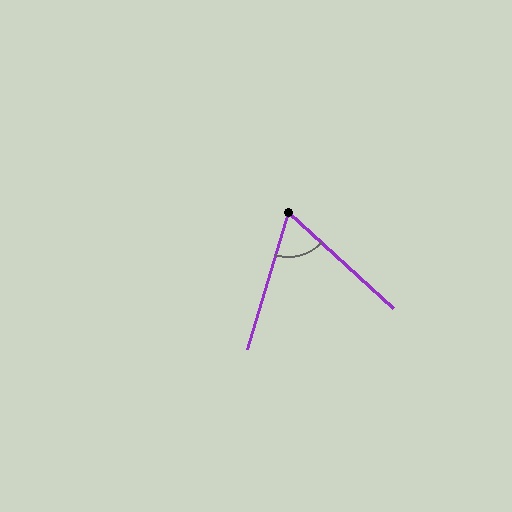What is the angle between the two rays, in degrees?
Approximately 64 degrees.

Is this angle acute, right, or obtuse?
It is acute.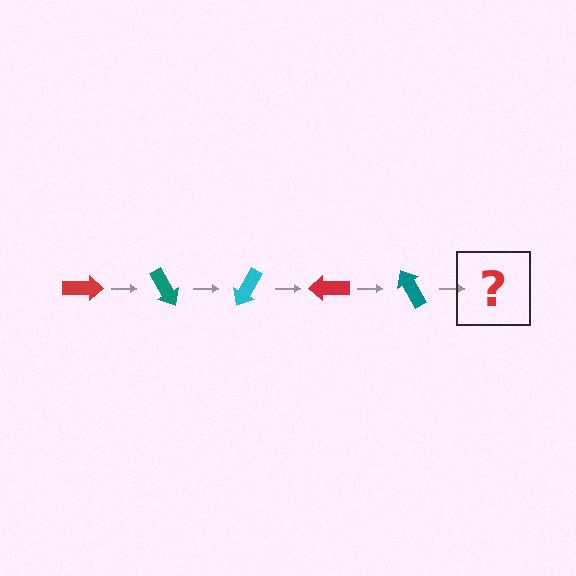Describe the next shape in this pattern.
It should be a cyan arrow, rotated 300 degrees from the start.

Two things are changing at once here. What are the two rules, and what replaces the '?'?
The two rules are that it rotates 60 degrees each step and the color cycles through red, teal, and cyan. The '?' should be a cyan arrow, rotated 300 degrees from the start.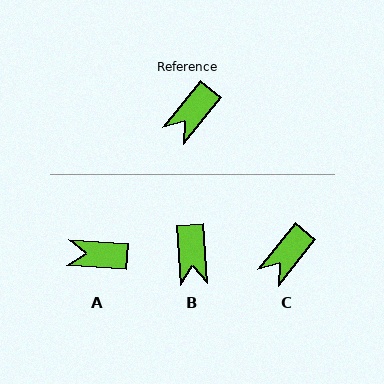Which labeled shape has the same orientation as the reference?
C.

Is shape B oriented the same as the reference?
No, it is off by about 43 degrees.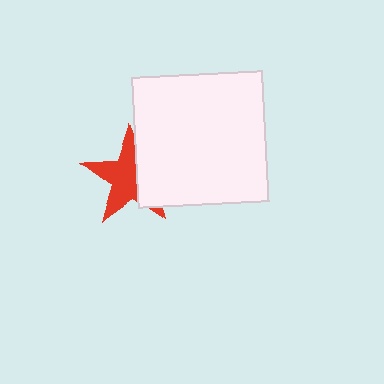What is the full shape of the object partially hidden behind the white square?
The partially hidden object is a red star.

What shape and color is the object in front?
The object in front is a white square.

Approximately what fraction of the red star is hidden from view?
Roughly 38% of the red star is hidden behind the white square.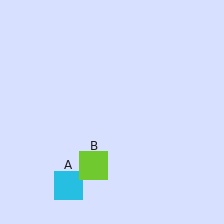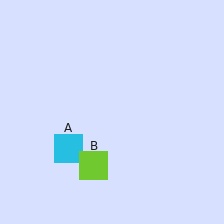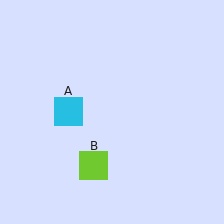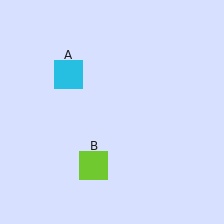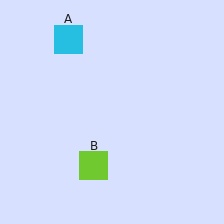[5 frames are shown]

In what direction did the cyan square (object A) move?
The cyan square (object A) moved up.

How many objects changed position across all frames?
1 object changed position: cyan square (object A).